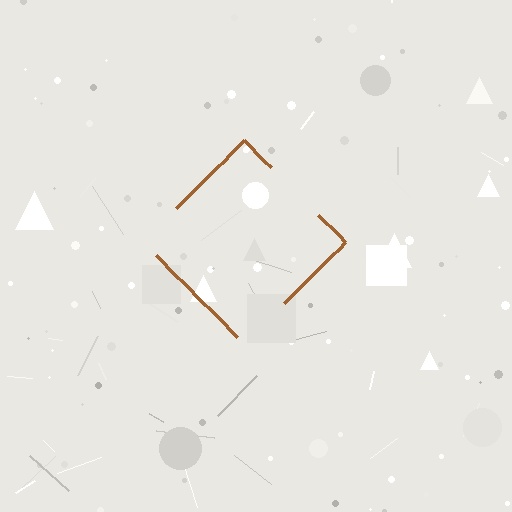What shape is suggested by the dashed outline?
The dashed outline suggests a diamond.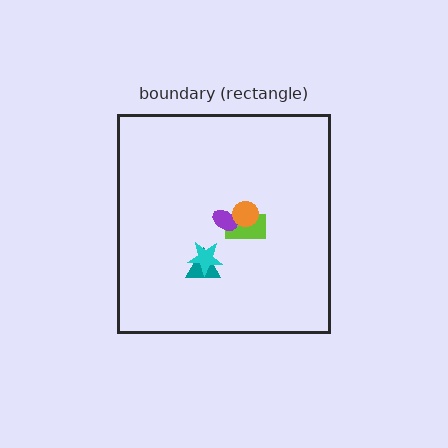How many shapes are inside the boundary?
5 inside, 0 outside.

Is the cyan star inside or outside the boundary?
Inside.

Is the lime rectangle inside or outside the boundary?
Inside.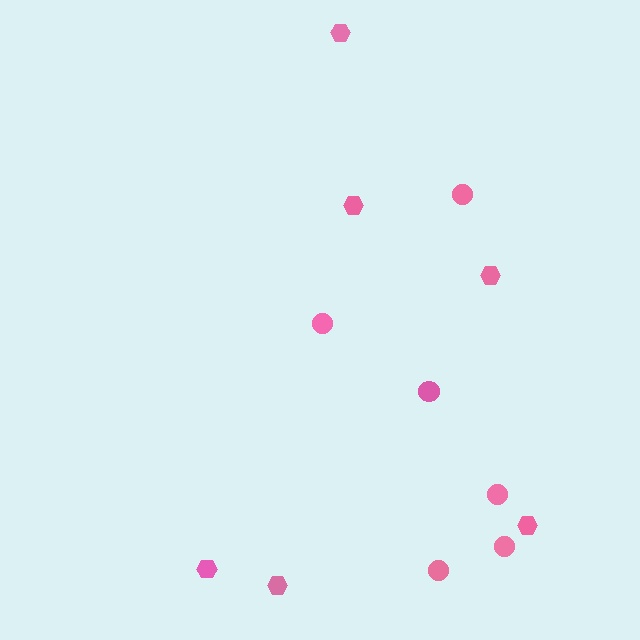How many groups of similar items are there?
There are 2 groups: one group of hexagons (6) and one group of circles (6).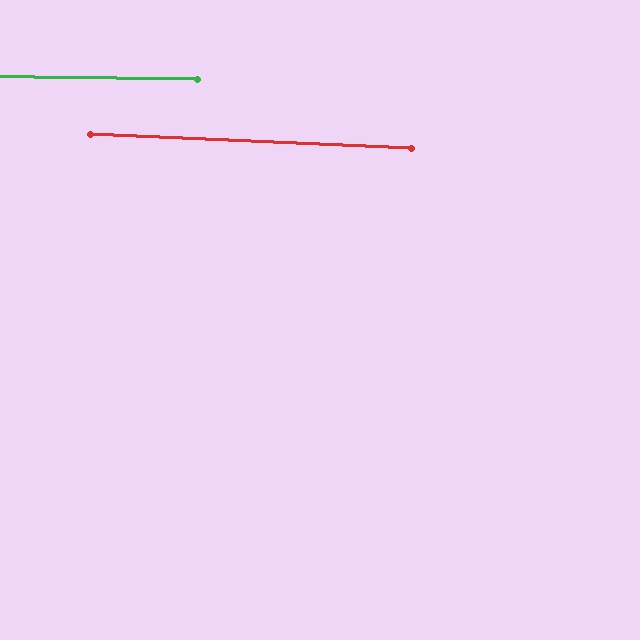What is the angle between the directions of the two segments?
Approximately 2 degrees.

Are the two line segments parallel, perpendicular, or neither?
Parallel — their directions differ by only 1.7°.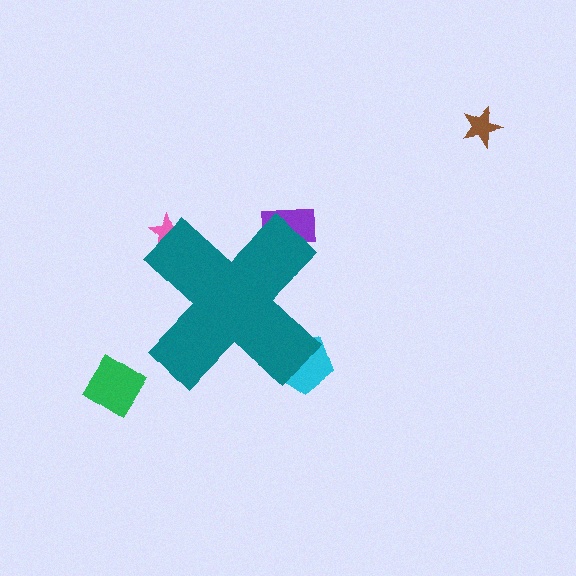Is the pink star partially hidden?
Yes, the pink star is partially hidden behind the teal cross.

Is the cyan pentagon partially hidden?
Yes, the cyan pentagon is partially hidden behind the teal cross.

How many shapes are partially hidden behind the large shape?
3 shapes are partially hidden.